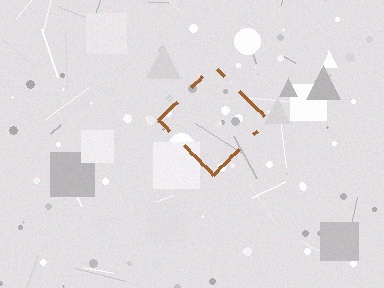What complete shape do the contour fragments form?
The contour fragments form a diamond.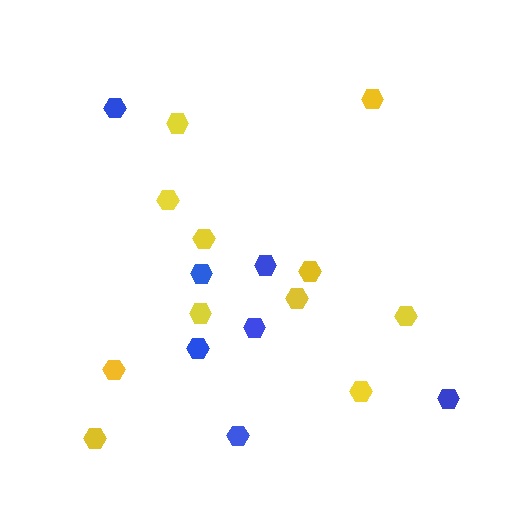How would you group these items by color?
There are 2 groups: one group of blue hexagons (7) and one group of yellow hexagons (11).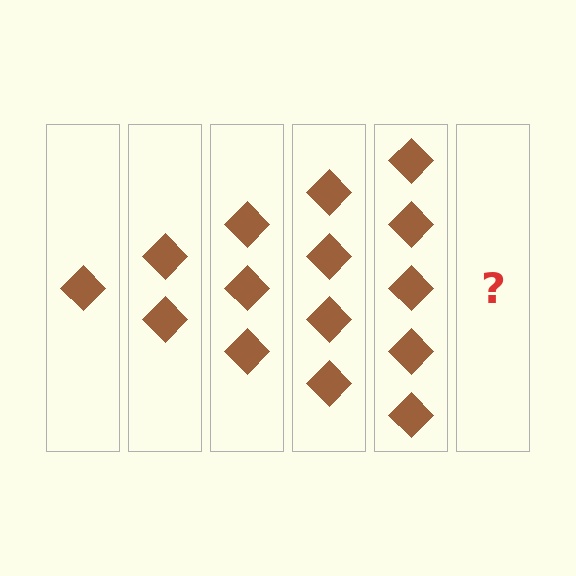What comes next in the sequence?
The next element should be 6 diamonds.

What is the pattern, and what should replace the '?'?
The pattern is that each step adds one more diamond. The '?' should be 6 diamonds.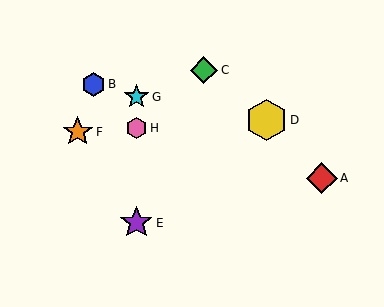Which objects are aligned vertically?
Objects E, G, H are aligned vertically.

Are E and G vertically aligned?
Yes, both are at x≈136.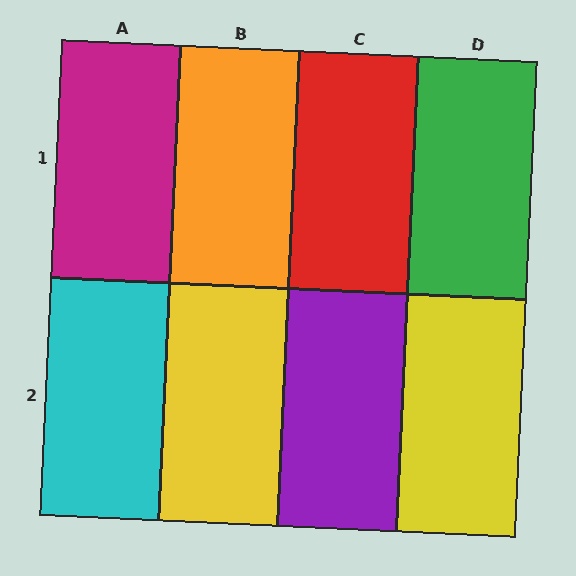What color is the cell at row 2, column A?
Cyan.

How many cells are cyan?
1 cell is cyan.